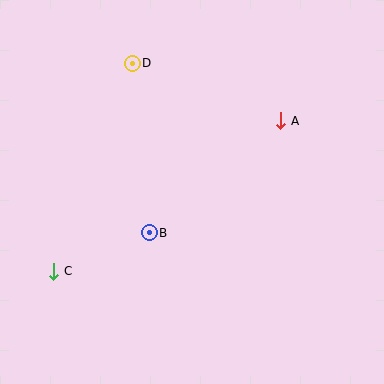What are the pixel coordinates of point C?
Point C is at (54, 271).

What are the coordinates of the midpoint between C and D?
The midpoint between C and D is at (93, 167).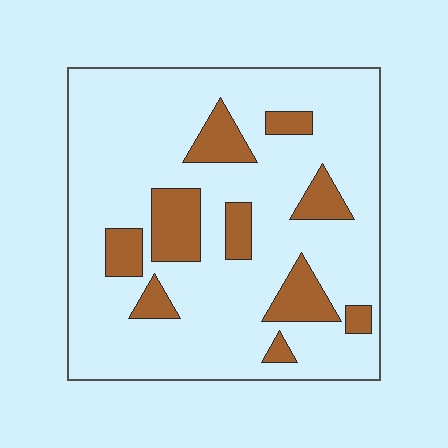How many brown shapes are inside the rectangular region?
10.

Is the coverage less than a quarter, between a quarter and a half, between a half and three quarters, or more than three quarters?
Less than a quarter.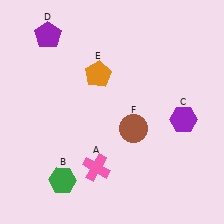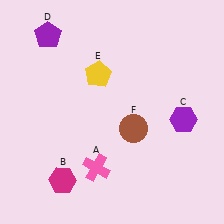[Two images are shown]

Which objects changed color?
B changed from green to magenta. E changed from orange to yellow.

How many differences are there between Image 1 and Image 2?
There are 2 differences between the two images.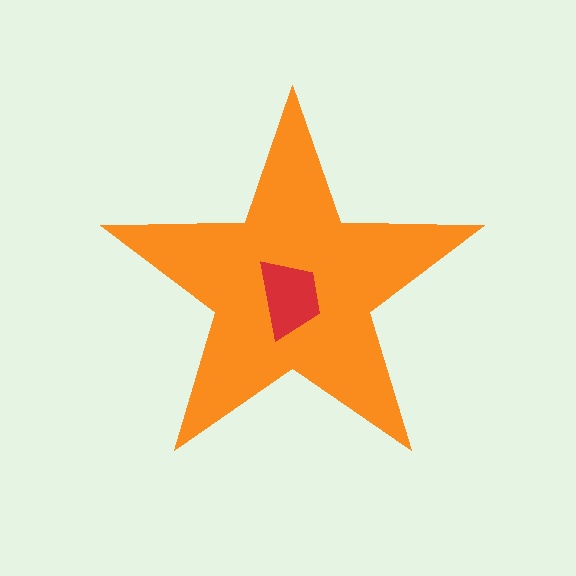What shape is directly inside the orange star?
The red trapezoid.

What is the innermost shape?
The red trapezoid.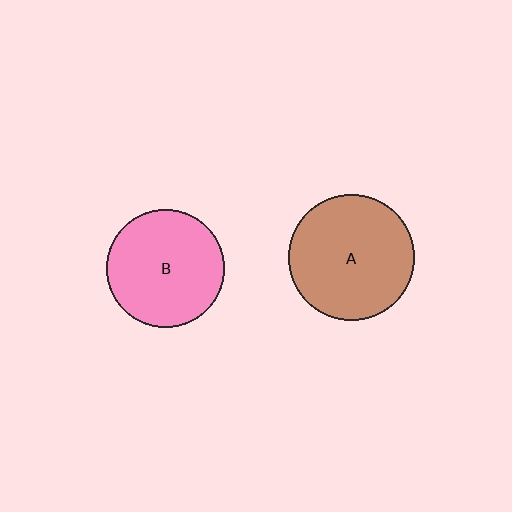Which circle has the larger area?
Circle A (brown).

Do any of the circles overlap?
No, none of the circles overlap.